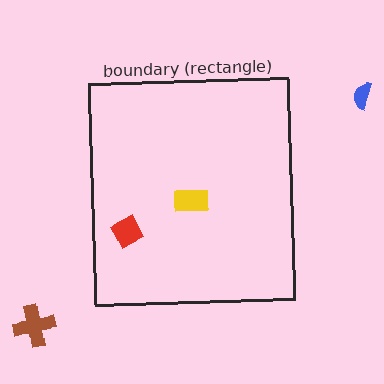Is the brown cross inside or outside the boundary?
Outside.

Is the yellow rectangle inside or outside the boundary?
Inside.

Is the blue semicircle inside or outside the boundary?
Outside.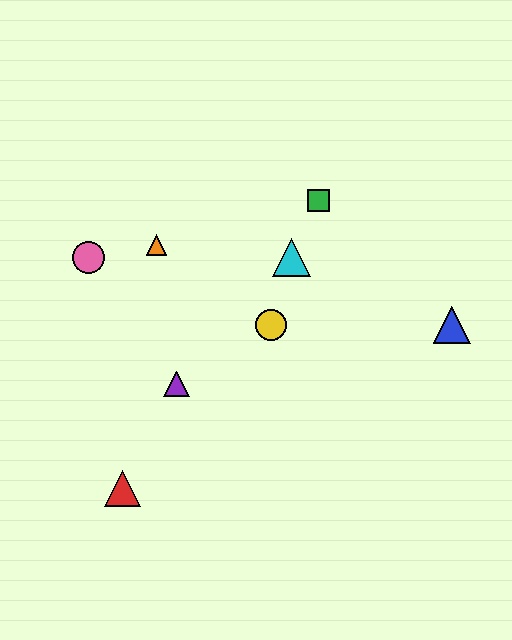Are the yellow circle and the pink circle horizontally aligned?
No, the yellow circle is at y≈325 and the pink circle is at y≈258.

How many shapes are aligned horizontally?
2 shapes (the blue triangle, the yellow circle) are aligned horizontally.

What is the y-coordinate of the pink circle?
The pink circle is at y≈258.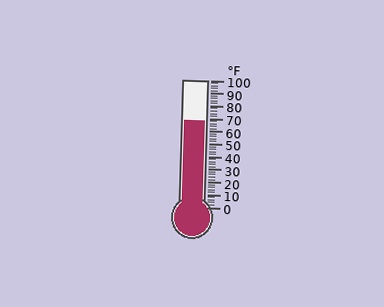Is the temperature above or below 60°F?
The temperature is above 60°F.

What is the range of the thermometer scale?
The thermometer scale ranges from 0°F to 100°F.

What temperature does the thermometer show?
The thermometer shows approximately 68°F.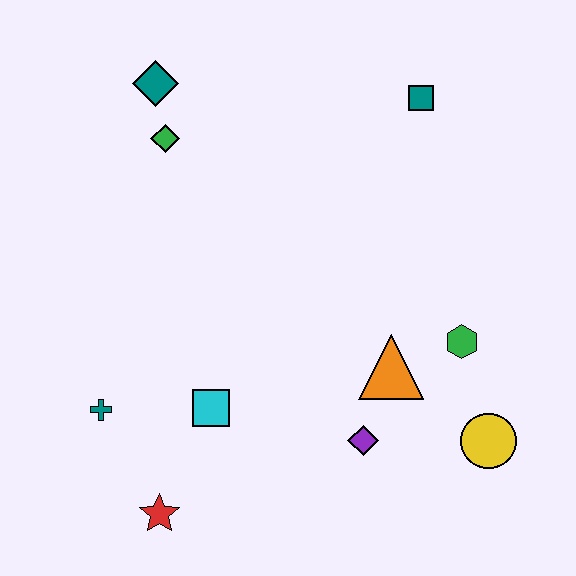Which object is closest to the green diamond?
The teal diamond is closest to the green diamond.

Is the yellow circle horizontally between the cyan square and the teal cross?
No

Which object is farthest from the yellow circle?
The teal diamond is farthest from the yellow circle.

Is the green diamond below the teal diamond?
Yes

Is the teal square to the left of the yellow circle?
Yes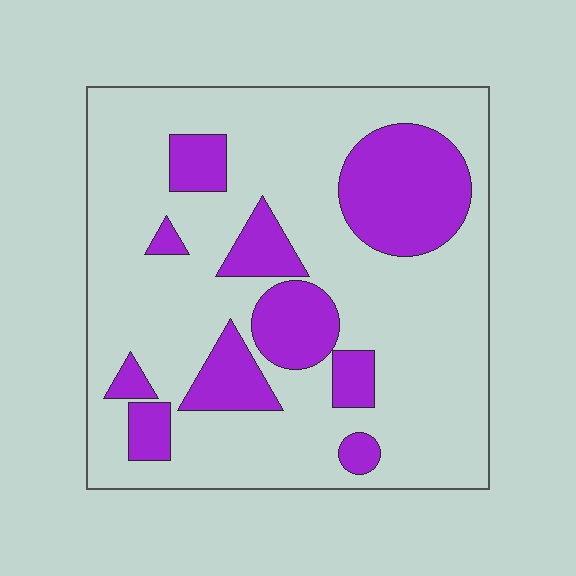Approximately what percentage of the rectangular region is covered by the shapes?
Approximately 25%.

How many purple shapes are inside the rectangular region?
10.